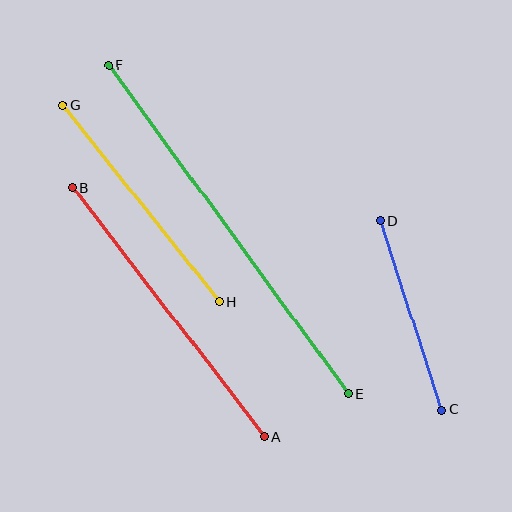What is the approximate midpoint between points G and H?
The midpoint is at approximately (141, 203) pixels.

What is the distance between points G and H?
The distance is approximately 252 pixels.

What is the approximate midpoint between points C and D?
The midpoint is at approximately (411, 315) pixels.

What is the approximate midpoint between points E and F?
The midpoint is at approximately (229, 230) pixels.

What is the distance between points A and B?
The distance is approximately 314 pixels.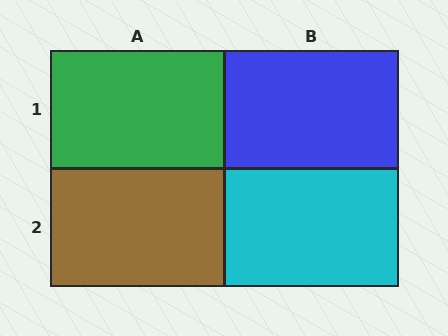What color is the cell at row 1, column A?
Green.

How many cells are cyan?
1 cell is cyan.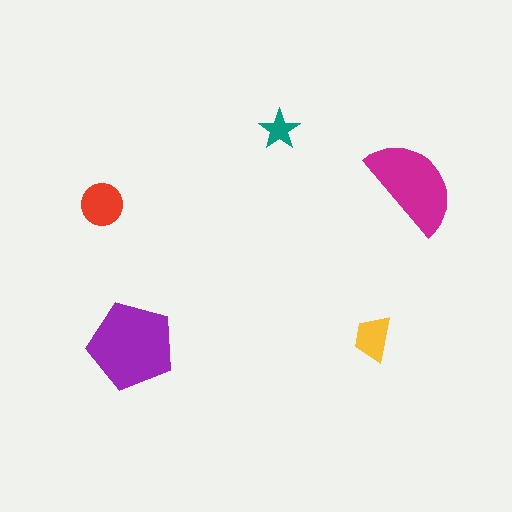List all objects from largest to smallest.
The purple pentagon, the magenta semicircle, the red circle, the yellow trapezoid, the teal star.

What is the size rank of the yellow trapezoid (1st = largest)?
4th.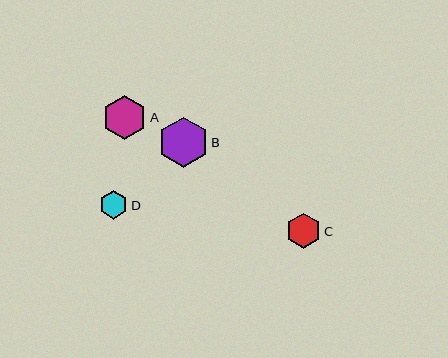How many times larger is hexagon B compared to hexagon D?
Hexagon B is approximately 1.8 times the size of hexagon D.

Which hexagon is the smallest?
Hexagon D is the smallest with a size of approximately 28 pixels.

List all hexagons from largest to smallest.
From largest to smallest: B, A, C, D.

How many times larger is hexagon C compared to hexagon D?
Hexagon C is approximately 1.2 times the size of hexagon D.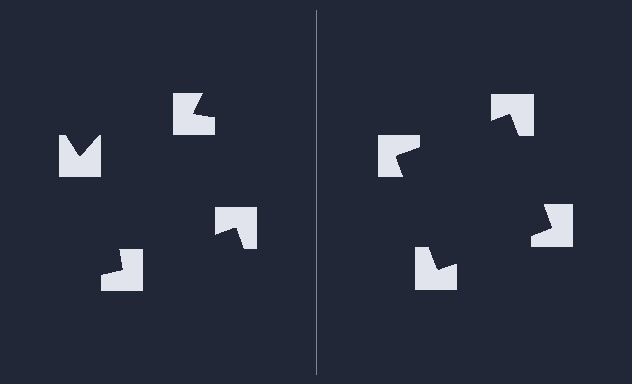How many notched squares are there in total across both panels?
8 — 4 on each side.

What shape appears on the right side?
An illusory square.